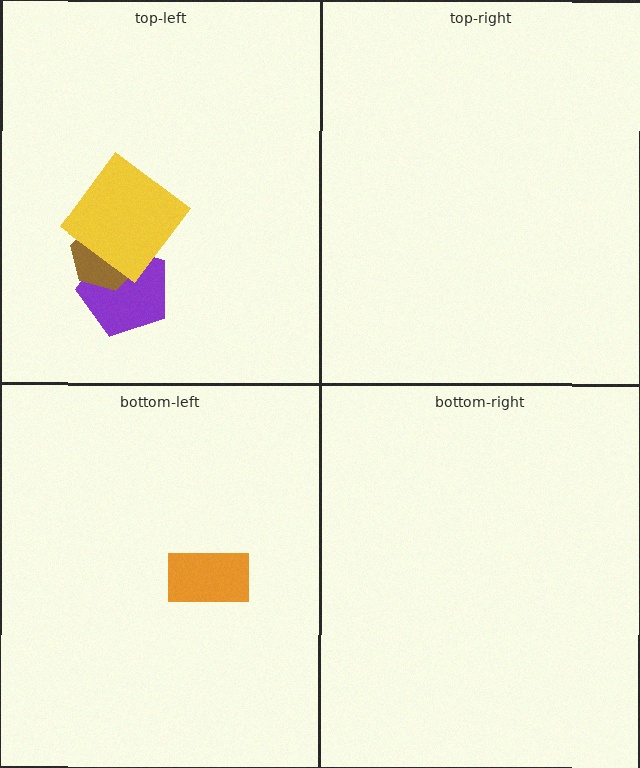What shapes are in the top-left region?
The purple pentagon, the brown hexagon, the yellow diamond.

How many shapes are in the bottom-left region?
1.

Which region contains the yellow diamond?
The top-left region.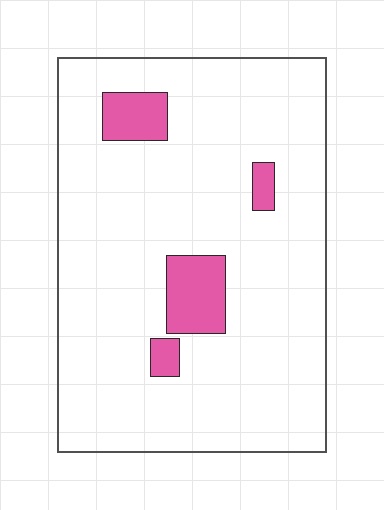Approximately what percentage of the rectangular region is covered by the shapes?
Approximately 10%.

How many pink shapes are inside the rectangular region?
4.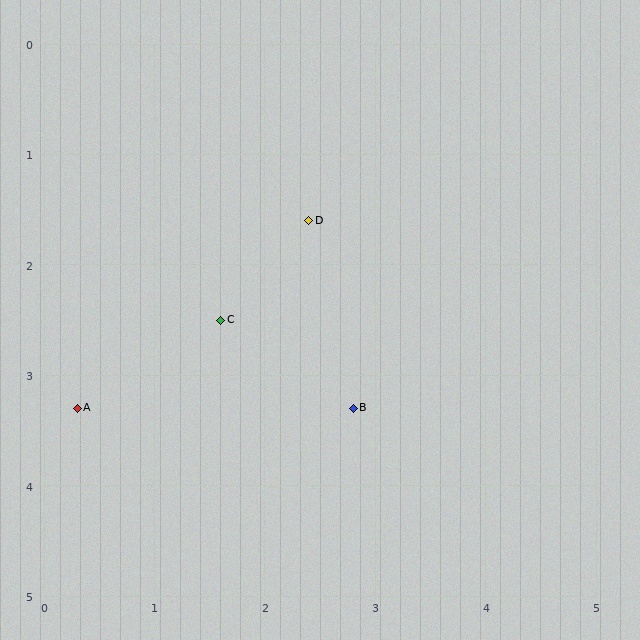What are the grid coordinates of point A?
Point A is at approximately (0.3, 3.3).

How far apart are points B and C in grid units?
Points B and C are about 1.4 grid units apart.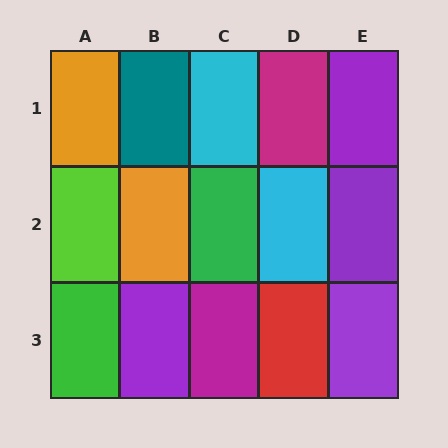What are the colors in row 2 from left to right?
Lime, orange, green, cyan, purple.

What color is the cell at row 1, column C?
Cyan.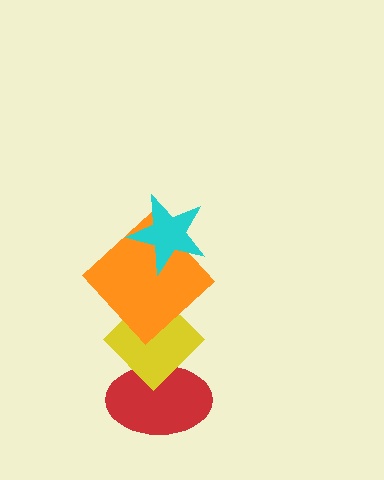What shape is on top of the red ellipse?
The yellow diamond is on top of the red ellipse.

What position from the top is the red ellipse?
The red ellipse is 4th from the top.